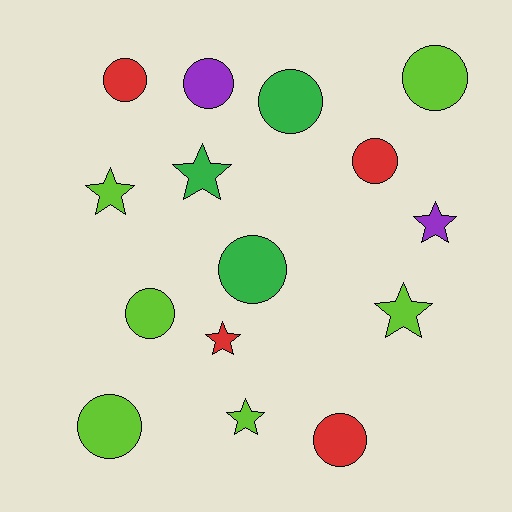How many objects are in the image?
There are 15 objects.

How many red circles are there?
There are 3 red circles.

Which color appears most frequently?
Lime, with 6 objects.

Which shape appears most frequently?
Circle, with 9 objects.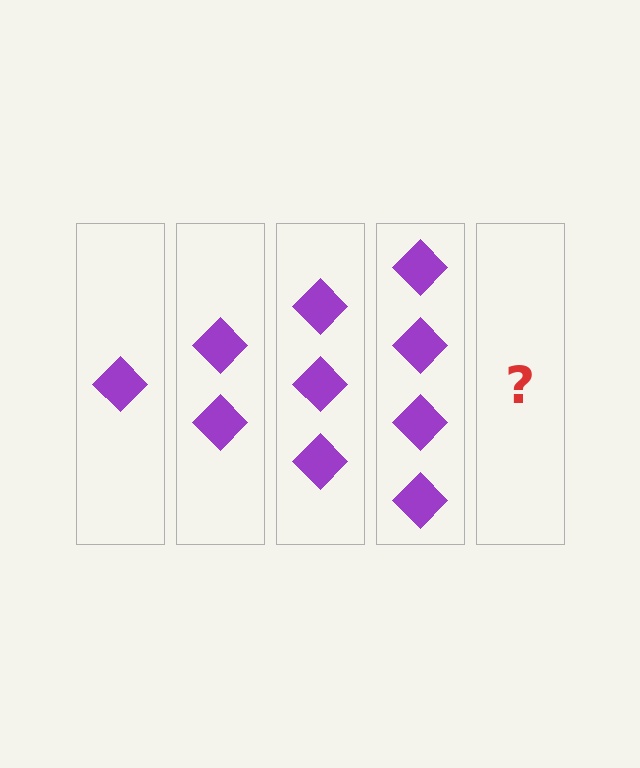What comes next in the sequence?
The next element should be 5 diamonds.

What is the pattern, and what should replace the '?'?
The pattern is that each step adds one more diamond. The '?' should be 5 diamonds.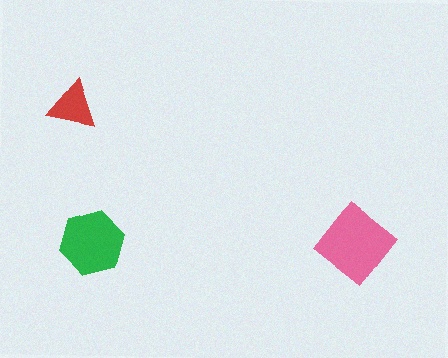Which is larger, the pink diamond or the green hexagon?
The pink diamond.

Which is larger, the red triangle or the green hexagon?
The green hexagon.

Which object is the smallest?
The red triangle.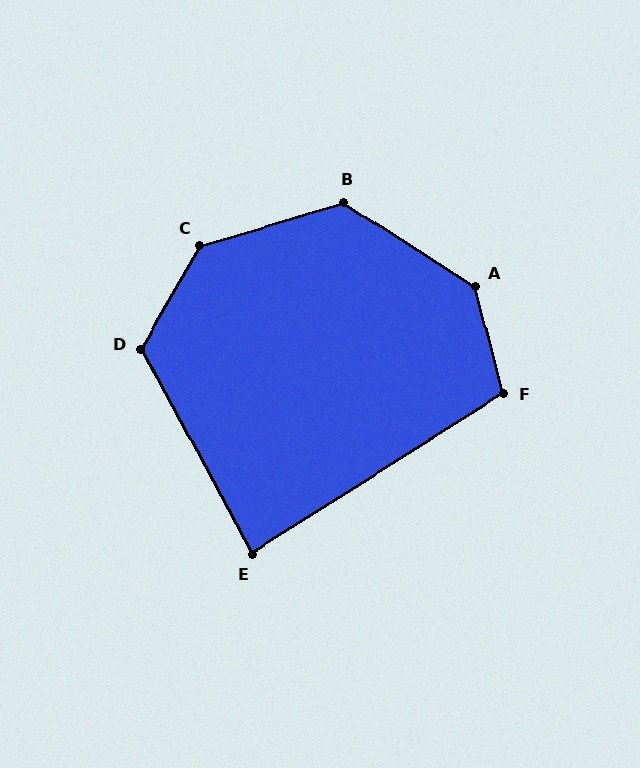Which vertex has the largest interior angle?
A, at approximately 137 degrees.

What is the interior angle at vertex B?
Approximately 131 degrees (obtuse).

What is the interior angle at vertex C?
Approximately 137 degrees (obtuse).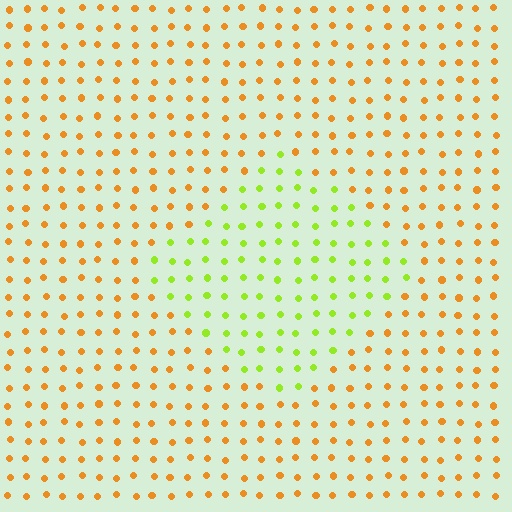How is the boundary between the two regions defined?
The boundary is defined purely by a slight shift in hue (about 55 degrees). Spacing, size, and orientation are identical on both sides.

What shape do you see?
I see a diamond.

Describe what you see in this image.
The image is filled with small orange elements in a uniform arrangement. A diamond-shaped region is visible where the elements are tinted to a slightly different hue, forming a subtle color boundary.